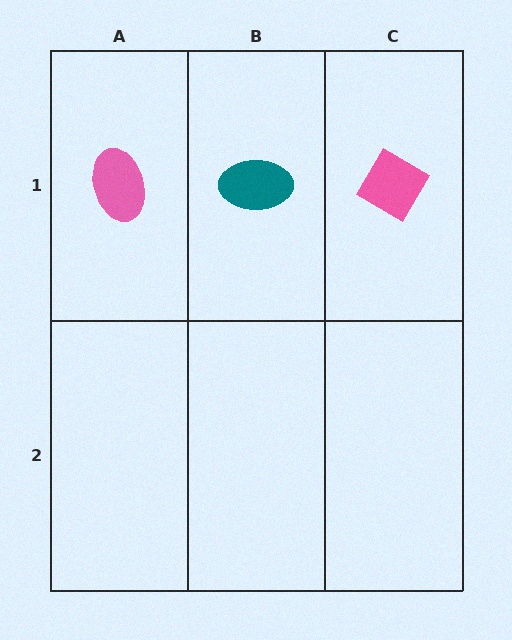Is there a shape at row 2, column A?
No, that cell is empty.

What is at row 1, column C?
A pink diamond.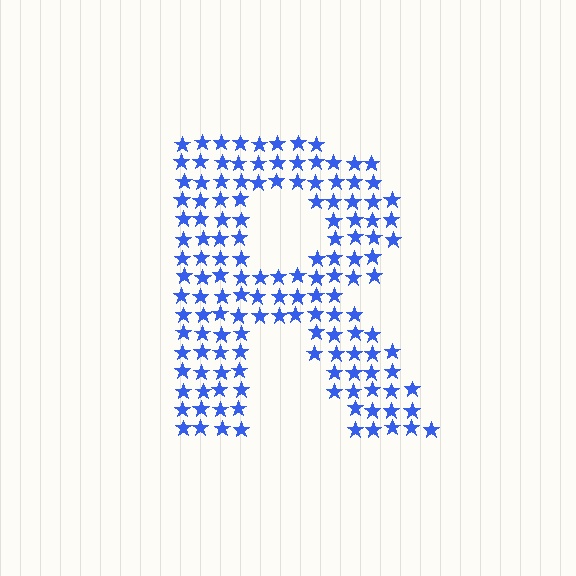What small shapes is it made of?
It is made of small stars.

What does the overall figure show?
The overall figure shows the letter R.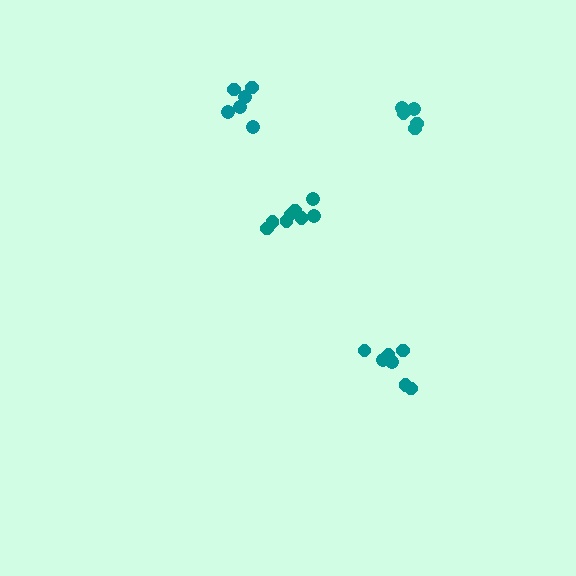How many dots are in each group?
Group 1: 7 dots, Group 2: 5 dots, Group 3: 8 dots, Group 4: 6 dots (26 total).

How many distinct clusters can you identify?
There are 4 distinct clusters.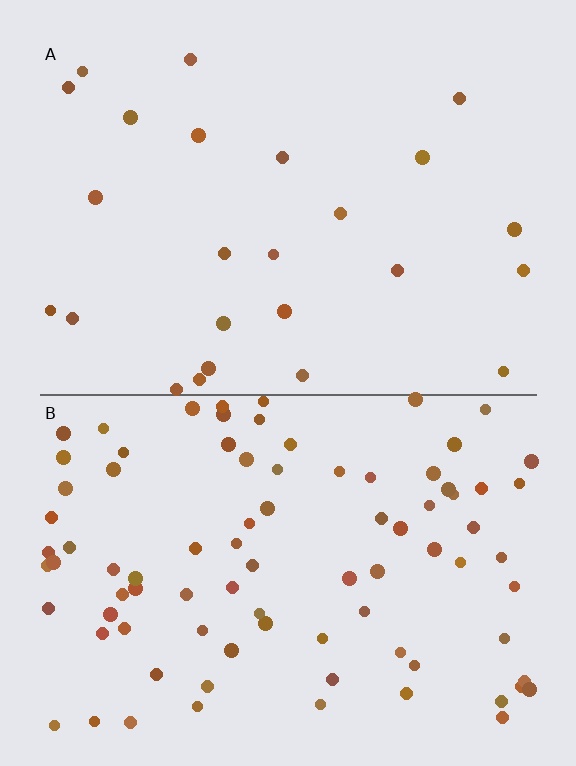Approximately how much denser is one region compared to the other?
Approximately 3.5× — region B over region A.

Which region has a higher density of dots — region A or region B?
B (the bottom).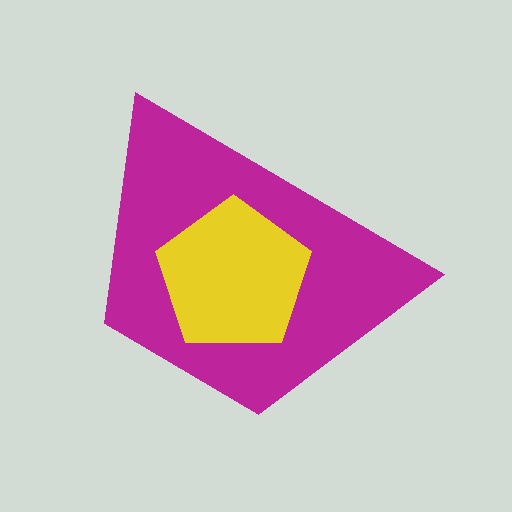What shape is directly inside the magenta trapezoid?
The yellow pentagon.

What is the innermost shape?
The yellow pentagon.